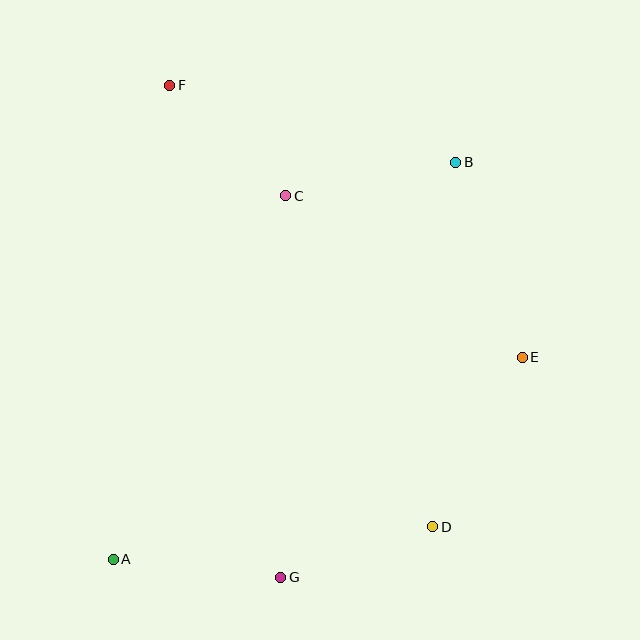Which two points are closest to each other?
Points C and F are closest to each other.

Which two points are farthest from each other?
Points A and B are farthest from each other.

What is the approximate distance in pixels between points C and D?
The distance between C and D is approximately 362 pixels.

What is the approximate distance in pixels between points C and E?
The distance between C and E is approximately 287 pixels.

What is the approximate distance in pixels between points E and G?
The distance between E and G is approximately 326 pixels.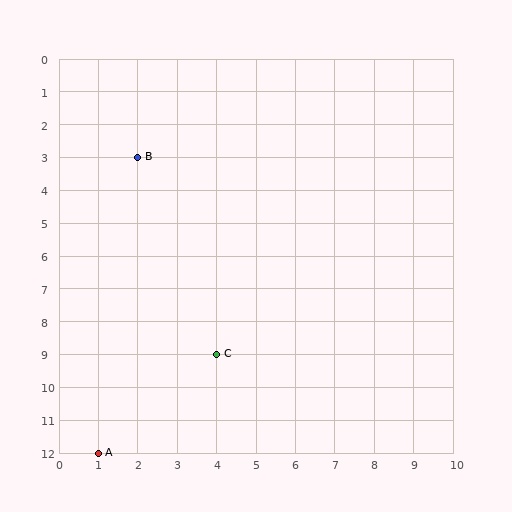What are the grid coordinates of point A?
Point A is at grid coordinates (1, 12).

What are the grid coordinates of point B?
Point B is at grid coordinates (2, 3).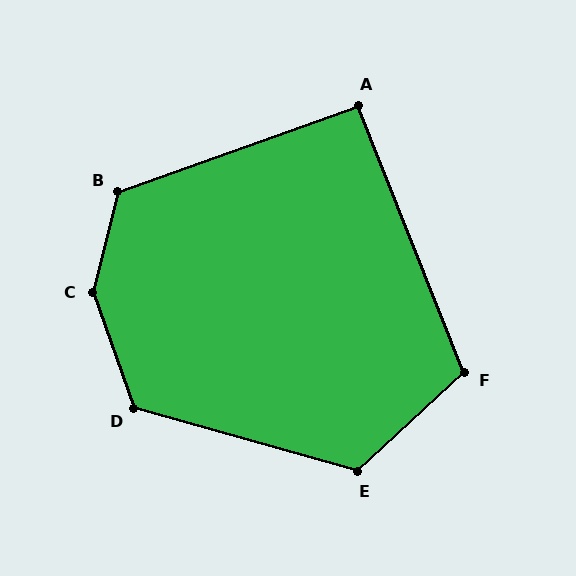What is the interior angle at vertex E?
Approximately 122 degrees (obtuse).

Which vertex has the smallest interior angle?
A, at approximately 92 degrees.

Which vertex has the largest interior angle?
C, at approximately 146 degrees.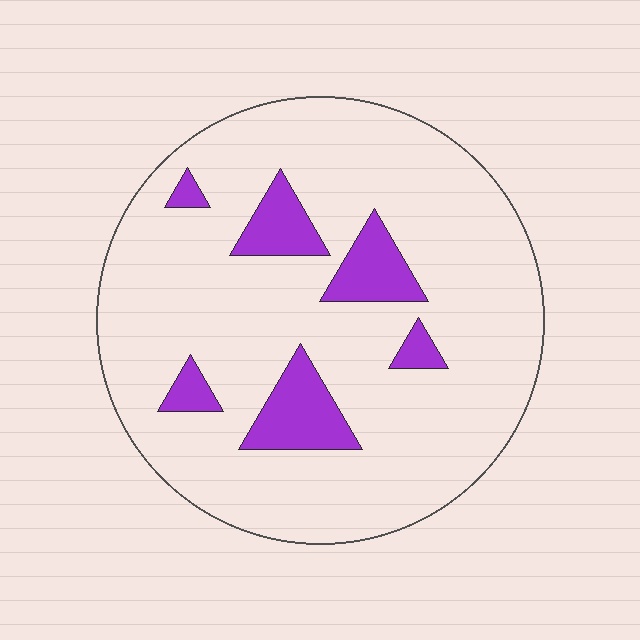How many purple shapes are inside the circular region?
6.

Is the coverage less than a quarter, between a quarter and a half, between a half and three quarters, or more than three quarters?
Less than a quarter.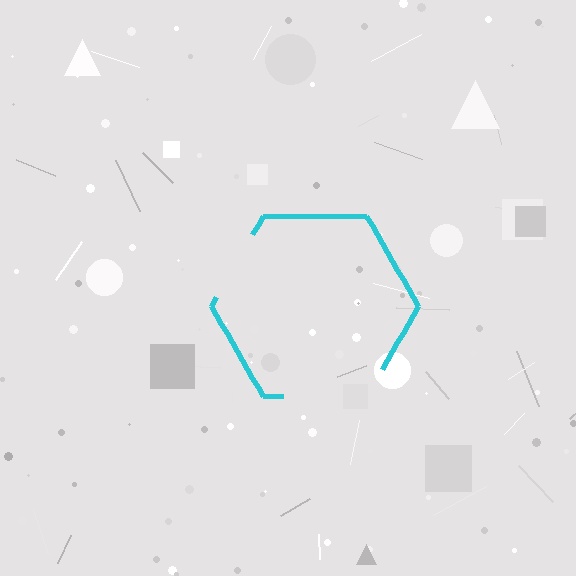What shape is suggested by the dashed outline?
The dashed outline suggests a hexagon.